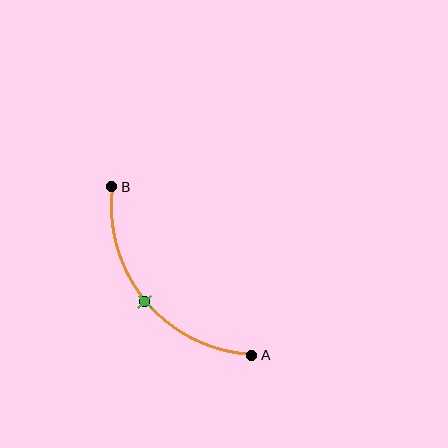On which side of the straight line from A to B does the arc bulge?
The arc bulges below and to the left of the straight line connecting A and B.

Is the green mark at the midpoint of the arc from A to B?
Yes. The green mark lies on the arc at equal arc-length from both A and B — it is the arc midpoint.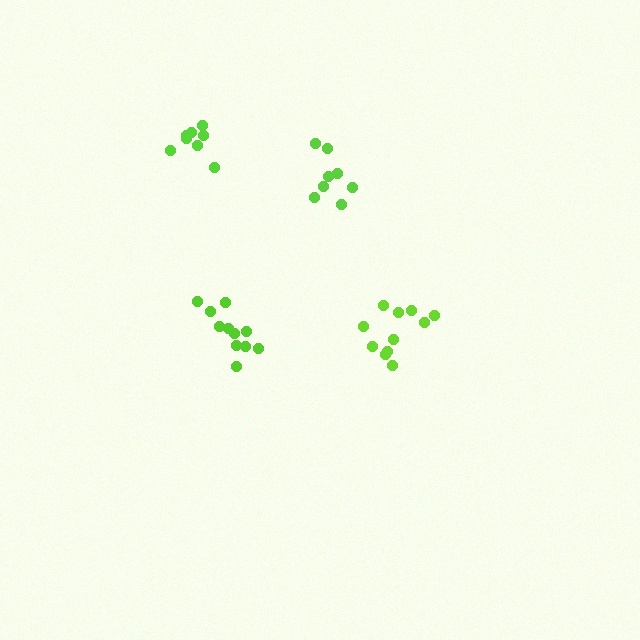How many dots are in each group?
Group 1: 11 dots, Group 2: 8 dots, Group 3: 11 dots, Group 4: 8 dots (38 total).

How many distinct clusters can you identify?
There are 4 distinct clusters.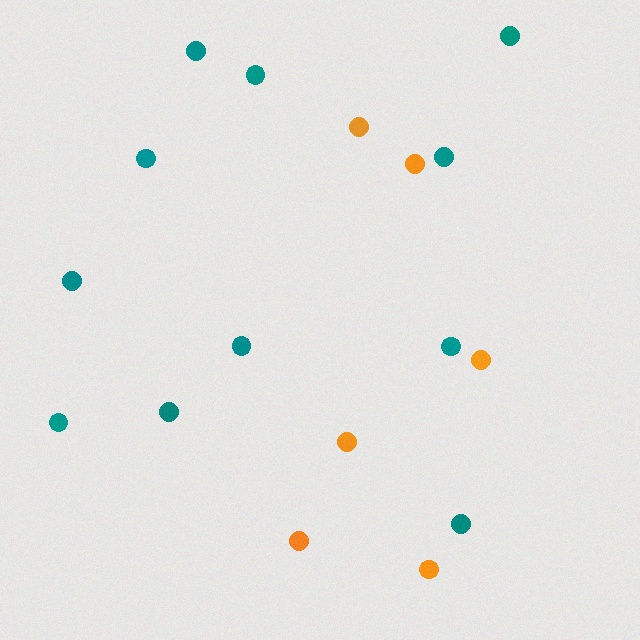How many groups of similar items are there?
There are 2 groups: one group of teal circles (11) and one group of orange circles (6).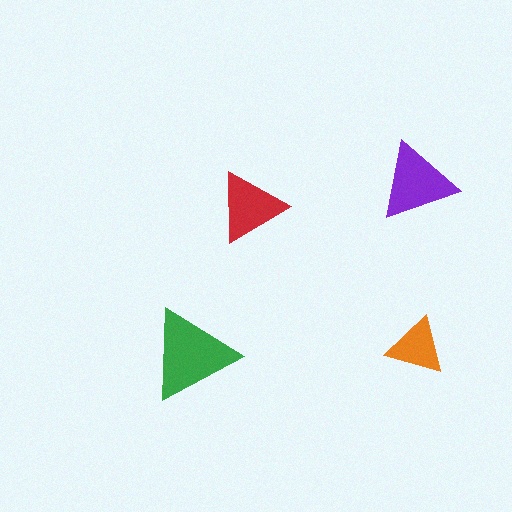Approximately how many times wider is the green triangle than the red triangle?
About 1.5 times wider.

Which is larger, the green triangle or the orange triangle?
The green one.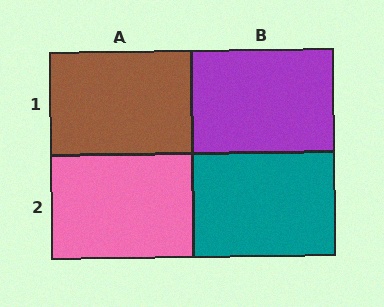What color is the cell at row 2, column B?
Teal.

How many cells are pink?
1 cell is pink.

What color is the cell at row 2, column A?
Pink.